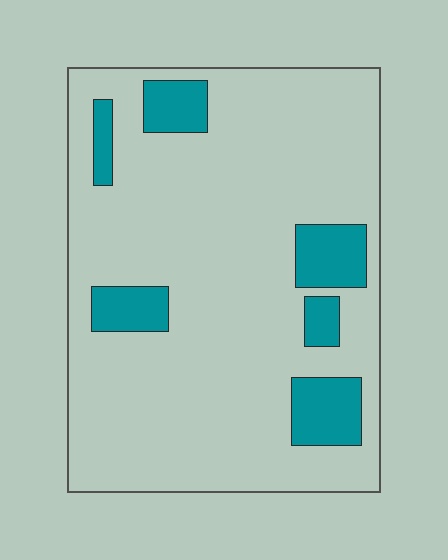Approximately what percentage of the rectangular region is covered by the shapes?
Approximately 15%.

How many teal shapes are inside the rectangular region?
6.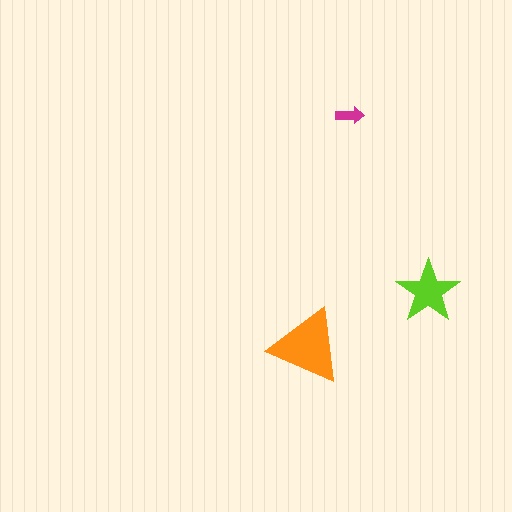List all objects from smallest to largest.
The magenta arrow, the lime star, the orange triangle.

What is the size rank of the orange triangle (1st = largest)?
1st.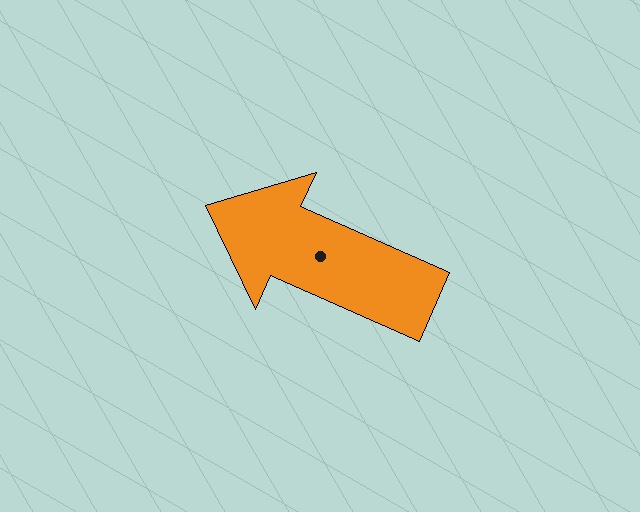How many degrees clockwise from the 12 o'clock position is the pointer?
Approximately 294 degrees.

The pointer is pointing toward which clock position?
Roughly 10 o'clock.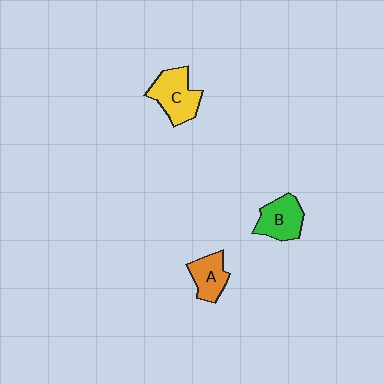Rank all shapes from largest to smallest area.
From largest to smallest: C (yellow), B (green), A (orange).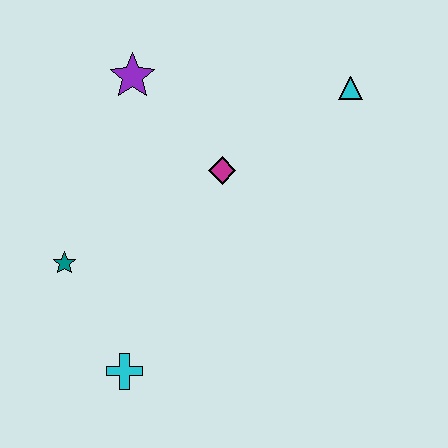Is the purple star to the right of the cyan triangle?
No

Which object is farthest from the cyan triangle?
The cyan cross is farthest from the cyan triangle.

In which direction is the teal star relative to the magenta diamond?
The teal star is to the left of the magenta diamond.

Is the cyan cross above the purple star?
No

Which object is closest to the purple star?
The magenta diamond is closest to the purple star.